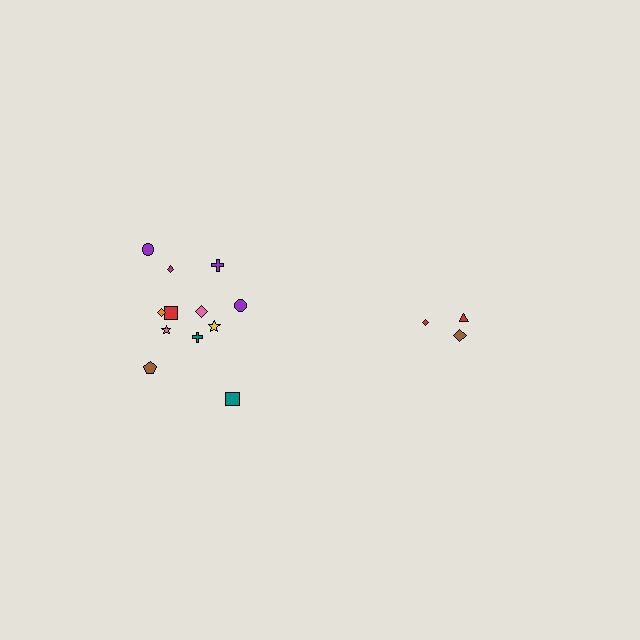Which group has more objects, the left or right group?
The left group.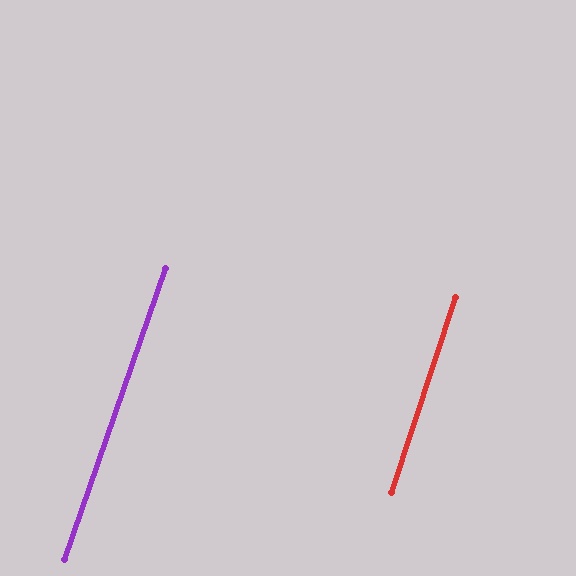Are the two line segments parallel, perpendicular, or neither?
Parallel — their directions differ by only 1.1°.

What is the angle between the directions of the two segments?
Approximately 1 degree.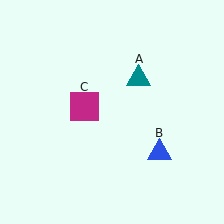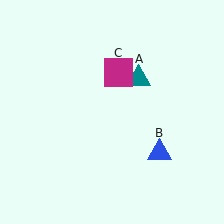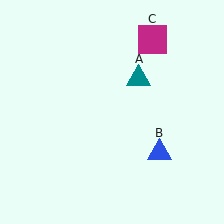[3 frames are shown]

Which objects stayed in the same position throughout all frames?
Teal triangle (object A) and blue triangle (object B) remained stationary.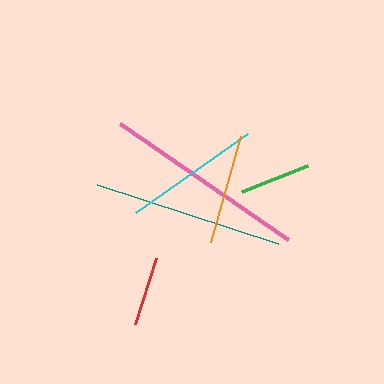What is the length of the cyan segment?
The cyan segment is approximately 137 pixels long.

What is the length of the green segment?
The green segment is approximately 71 pixels long.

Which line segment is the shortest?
The red line is the shortest at approximately 70 pixels.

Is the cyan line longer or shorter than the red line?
The cyan line is longer than the red line.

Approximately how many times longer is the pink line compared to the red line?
The pink line is approximately 2.9 times the length of the red line.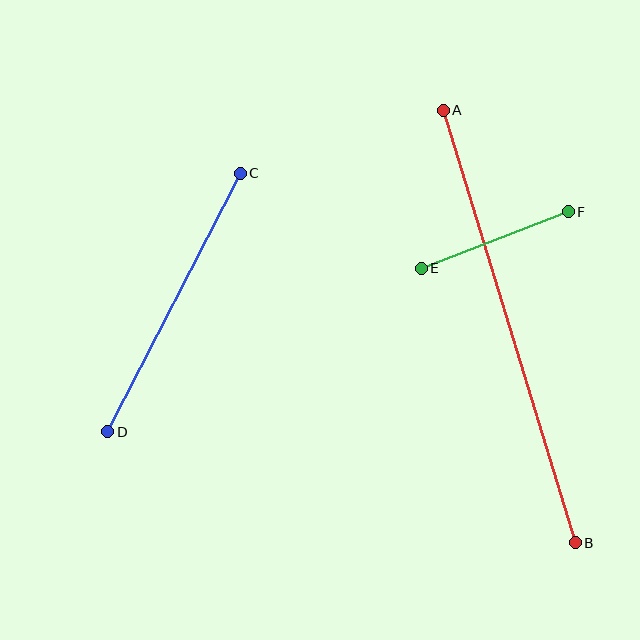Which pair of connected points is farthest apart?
Points A and B are farthest apart.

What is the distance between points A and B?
The distance is approximately 452 pixels.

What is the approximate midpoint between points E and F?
The midpoint is at approximately (495, 240) pixels.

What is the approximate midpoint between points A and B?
The midpoint is at approximately (509, 327) pixels.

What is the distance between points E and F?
The distance is approximately 157 pixels.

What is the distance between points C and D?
The distance is approximately 291 pixels.